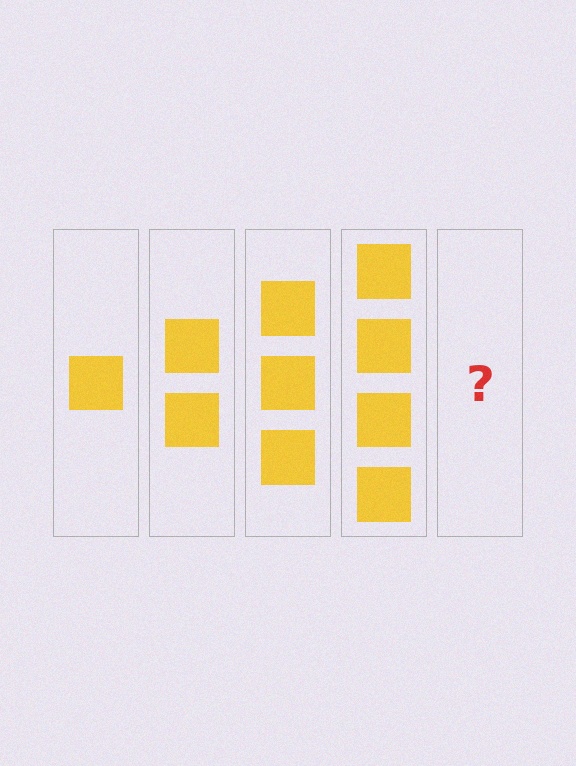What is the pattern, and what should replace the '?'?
The pattern is that each step adds one more square. The '?' should be 5 squares.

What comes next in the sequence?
The next element should be 5 squares.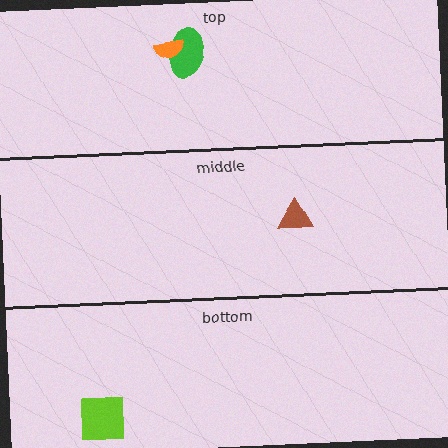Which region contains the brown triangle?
The middle region.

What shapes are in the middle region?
The brown triangle.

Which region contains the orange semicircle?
The top region.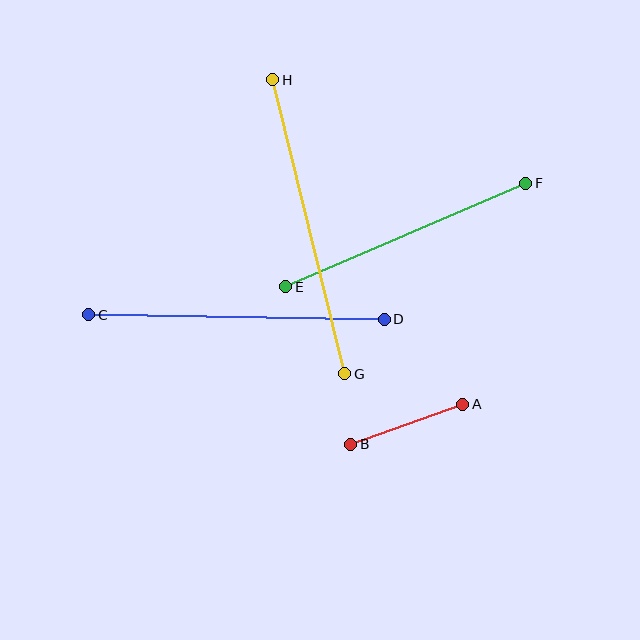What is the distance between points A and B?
The distance is approximately 119 pixels.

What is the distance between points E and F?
The distance is approximately 261 pixels.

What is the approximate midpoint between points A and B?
The midpoint is at approximately (407, 424) pixels.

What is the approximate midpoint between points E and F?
The midpoint is at approximately (406, 235) pixels.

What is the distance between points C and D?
The distance is approximately 295 pixels.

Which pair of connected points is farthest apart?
Points G and H are farthest apart.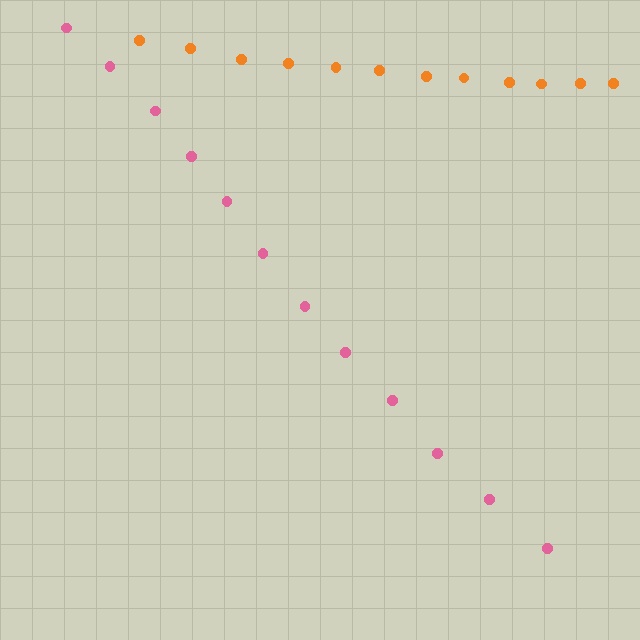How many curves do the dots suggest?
There are 2 distinct paths.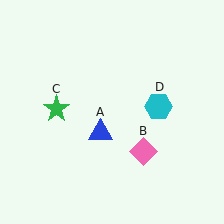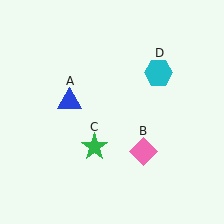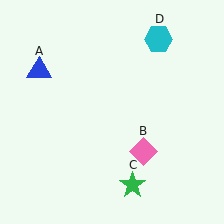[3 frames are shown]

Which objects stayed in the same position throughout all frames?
Pink diamond (object B) remained stationary.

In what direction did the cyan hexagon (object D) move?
The cyan hexagon (object D) moved up.